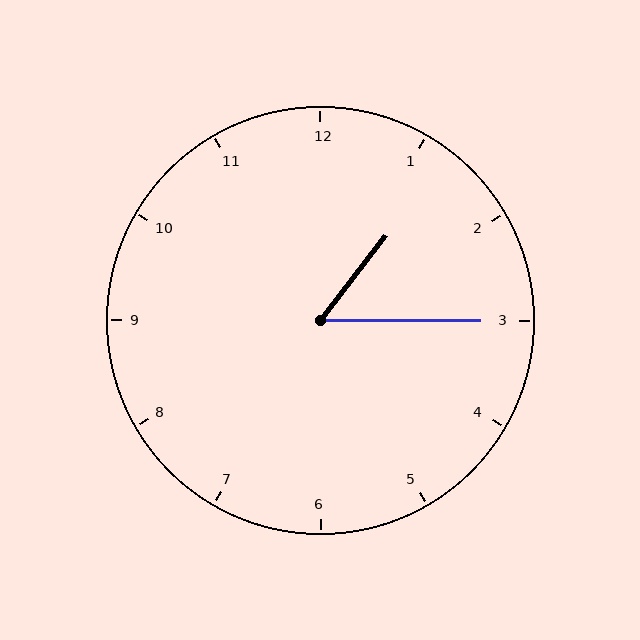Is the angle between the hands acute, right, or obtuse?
It is acute.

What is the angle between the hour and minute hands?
Approximately 52 degrees.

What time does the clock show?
1:15.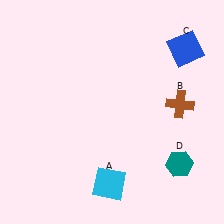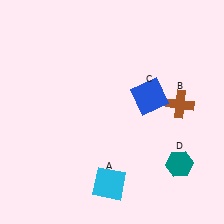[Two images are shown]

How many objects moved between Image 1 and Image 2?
1 object moved between the two images.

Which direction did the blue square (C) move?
The blue square (C) moved down.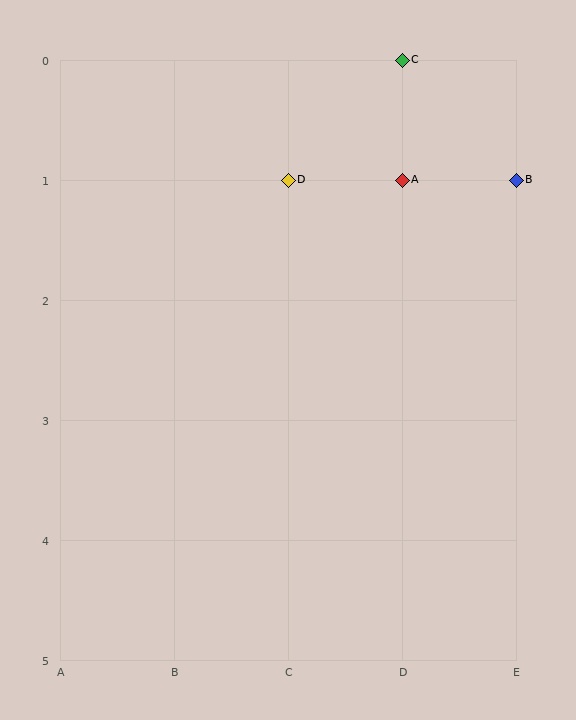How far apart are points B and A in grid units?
Points B and A are 1 column apart.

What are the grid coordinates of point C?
Point C is at grid coordinates (D, 0).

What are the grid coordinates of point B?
Point B is at grid coordinates (E, 1).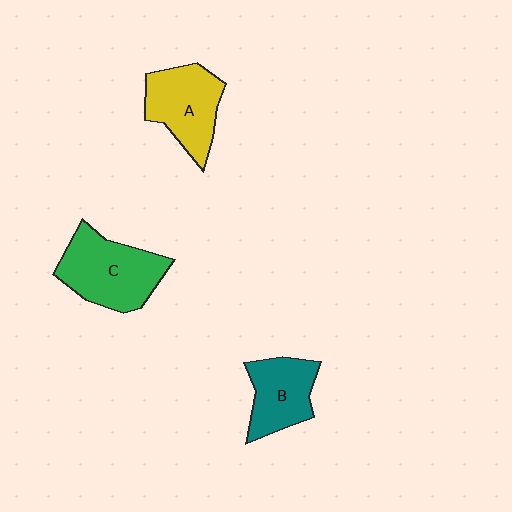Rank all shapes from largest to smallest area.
From largest to smallest: C (green), A (yellow), B (teal).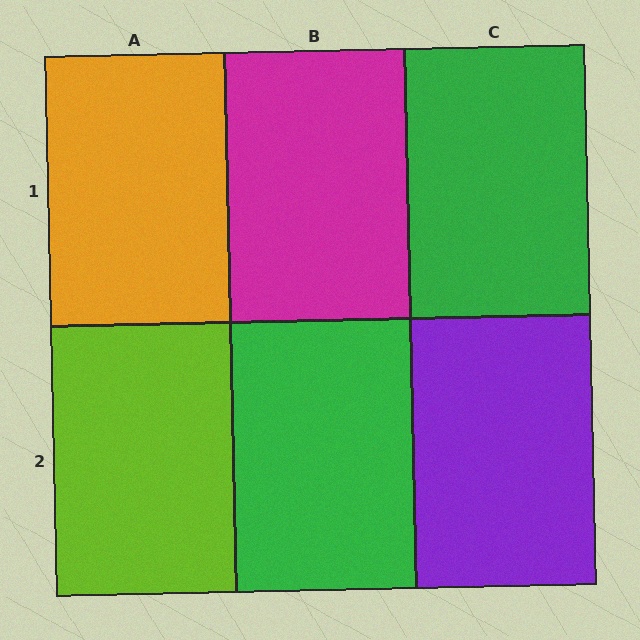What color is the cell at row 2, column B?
Green.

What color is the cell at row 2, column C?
Purple.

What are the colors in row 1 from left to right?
Orange, magenta, green.